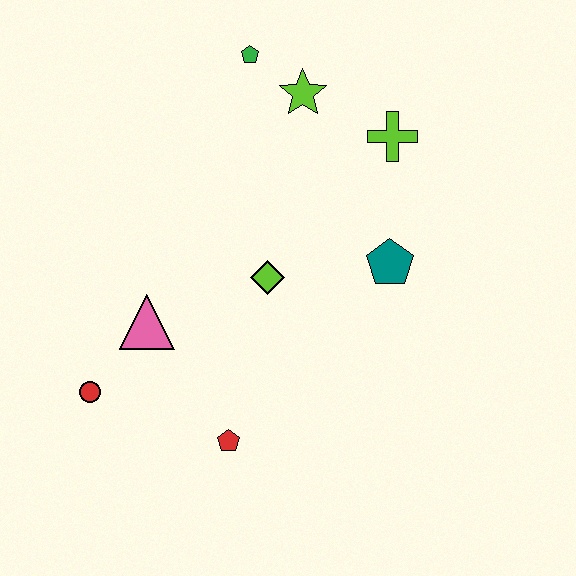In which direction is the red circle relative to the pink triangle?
The red circle is below the pink triangle.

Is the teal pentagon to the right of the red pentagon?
Yes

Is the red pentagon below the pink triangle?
Yes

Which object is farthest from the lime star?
The red circle is farthest from the lime star.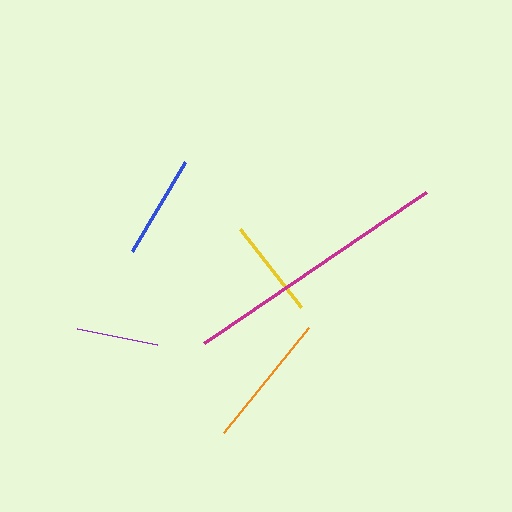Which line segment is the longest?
The magenta line is the longest at approximately 269 pixels.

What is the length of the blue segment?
The blue segment is approximately 104 pixels long.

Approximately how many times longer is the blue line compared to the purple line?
The blue line is approximately 1.3 times the length of the purple line.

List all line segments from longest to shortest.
From longest to shortest: magenta, orange, blue, yellow, purple.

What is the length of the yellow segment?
The yellow segment is approximately 99 pixels long.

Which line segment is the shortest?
The purple line is the shortest at approximately 81 pixels.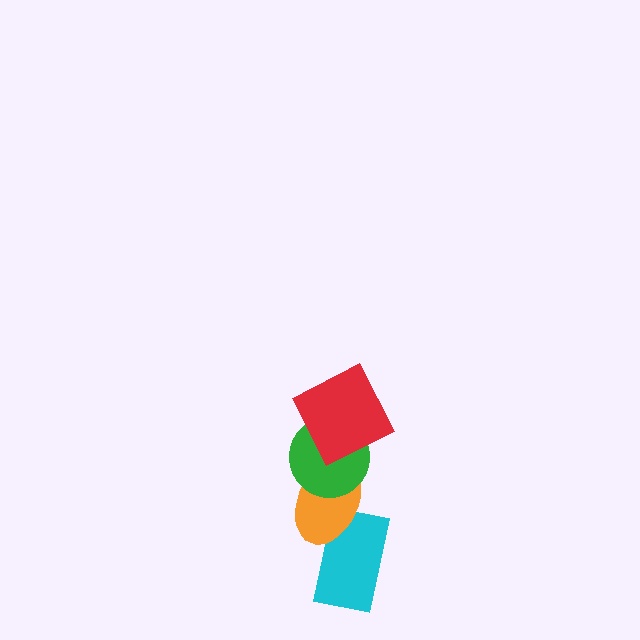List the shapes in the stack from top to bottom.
From top to bottom: the red square, the green circle, the orange ellipse, the cyan rectangle.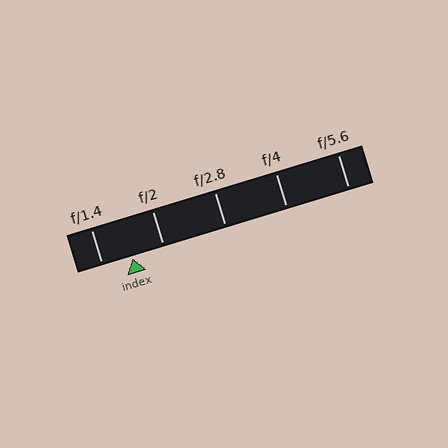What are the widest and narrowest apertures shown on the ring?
The widest aperture shown is f/1.4 and the narrowest is f/5.6.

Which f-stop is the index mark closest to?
The index mark is closest to f/1.4.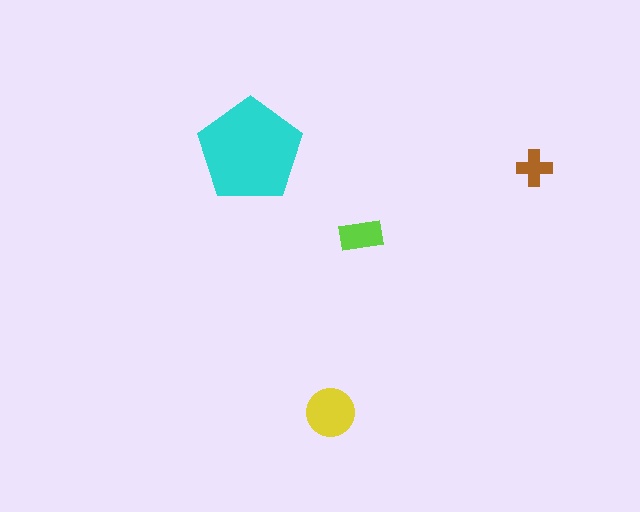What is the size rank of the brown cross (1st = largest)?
4th.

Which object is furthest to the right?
The brown cross is rightmost.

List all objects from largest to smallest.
The cyan pentagon, the yellow circle, the lime rectangle, the brown cross.